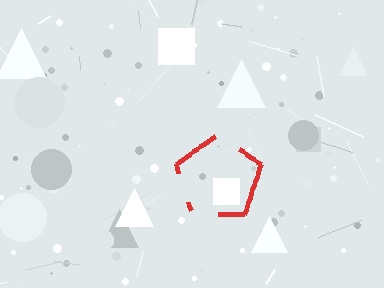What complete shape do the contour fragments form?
The contour fragments form a pentagon.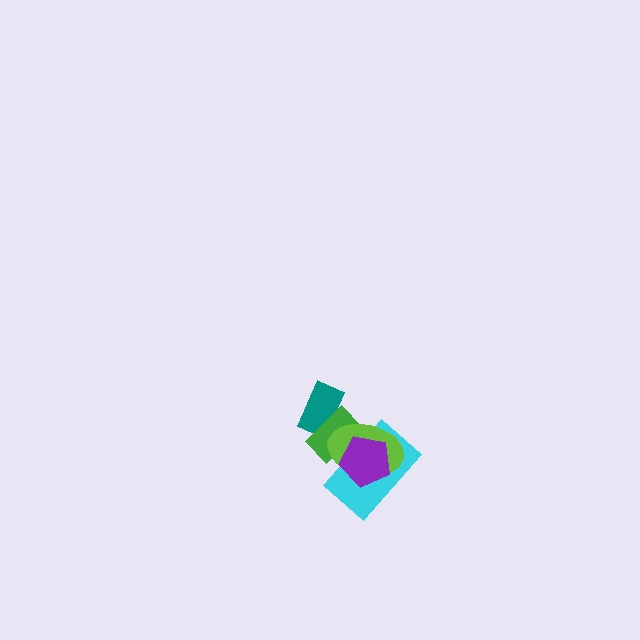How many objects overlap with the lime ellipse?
3 objects overlap with the lime ellipse.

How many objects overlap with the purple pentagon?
3 objects overlap with the purple pentagon.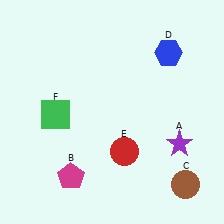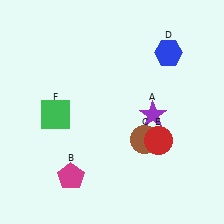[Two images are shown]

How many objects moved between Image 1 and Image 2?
3 objects moved between the two images.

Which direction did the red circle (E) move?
The red circle (E) moved right.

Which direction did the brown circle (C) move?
The brown circle (C) moved up.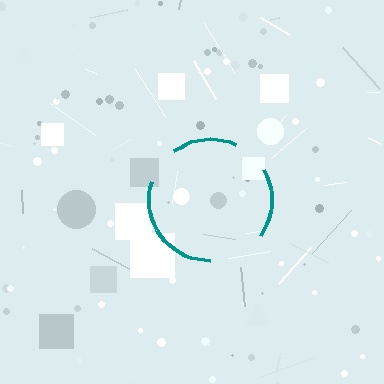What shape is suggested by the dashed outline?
The dashed outline suggests a circle.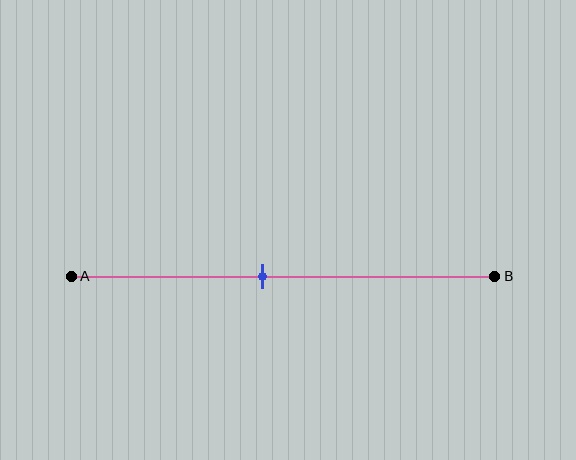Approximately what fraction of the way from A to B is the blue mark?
The blue mark is approximately 45% of the way from A to B.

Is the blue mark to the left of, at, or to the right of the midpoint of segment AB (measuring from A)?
The blue mark is to the left of the midpoint of segment AB.